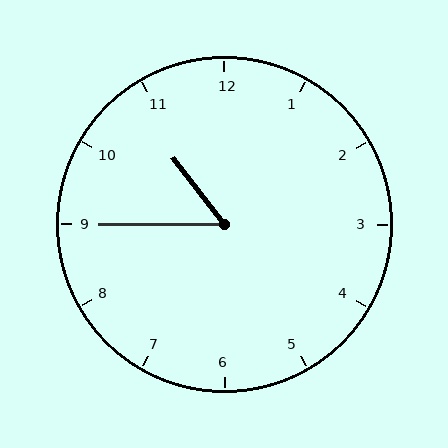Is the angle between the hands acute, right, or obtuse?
It is acute.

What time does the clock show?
10:45.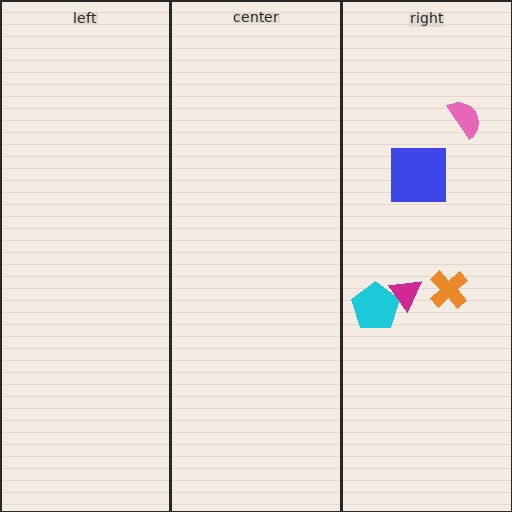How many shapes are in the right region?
5.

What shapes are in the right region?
The cyan pentagon, the magenta triangle, the blue square, the pink semicircle, the orange cross.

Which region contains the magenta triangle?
The right region.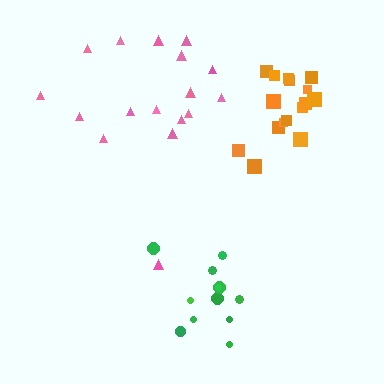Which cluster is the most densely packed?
Orange.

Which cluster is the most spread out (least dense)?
Pink.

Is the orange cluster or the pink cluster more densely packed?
Orange.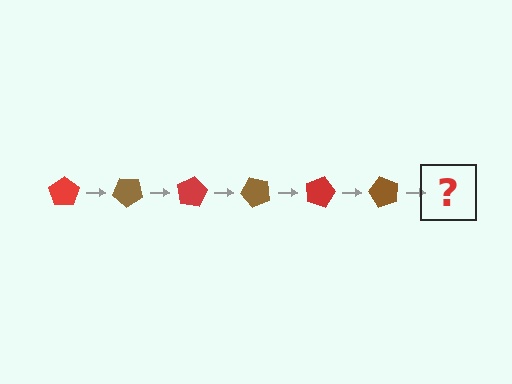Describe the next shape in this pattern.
It should be a red pentagon, rotated 240 degrees from the start.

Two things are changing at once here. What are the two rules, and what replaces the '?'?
The two rules are that it rotates 40 degrees each step and the color cycles through red and brown. The '?' should be a red pentagon, rotated 240 degrees from the start.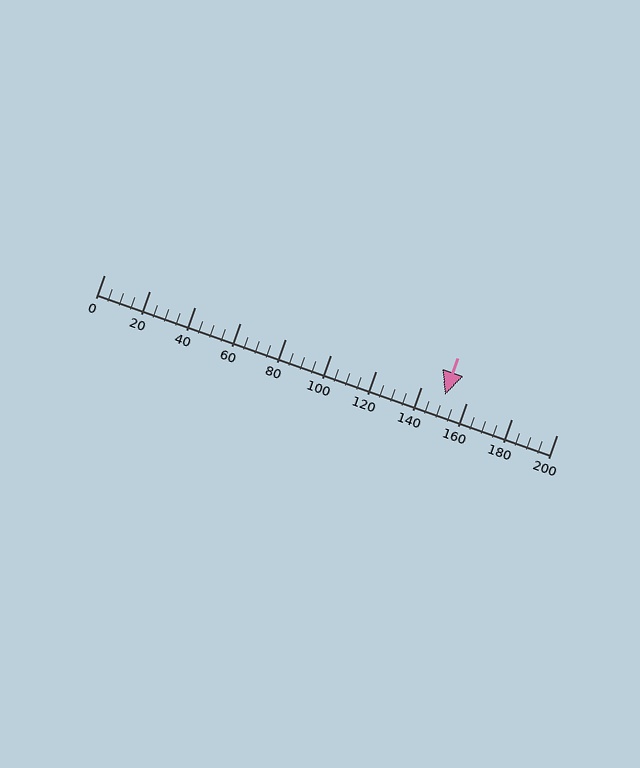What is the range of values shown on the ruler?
The ruler shows values from 0 to 200.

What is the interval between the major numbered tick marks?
The major tick marks are spaced 20 units apart.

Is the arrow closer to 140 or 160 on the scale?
The arrow is closer to 160.